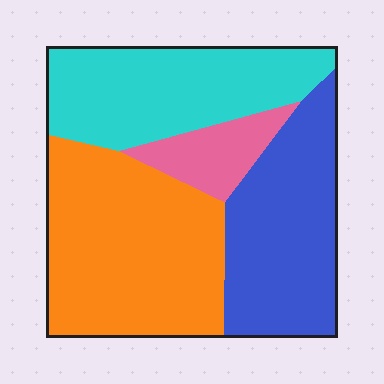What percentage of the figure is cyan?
Cyan takes up between a sixth and a third of the figure.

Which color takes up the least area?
Pink, at roughly 10%.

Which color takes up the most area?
Orange, at roughly 35%.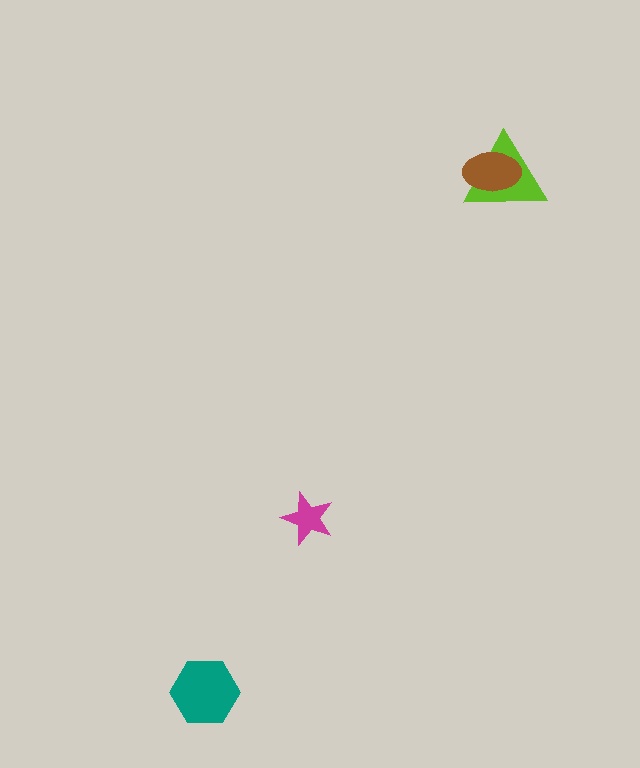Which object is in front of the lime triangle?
The brown ellipse is in front of the lime triangle.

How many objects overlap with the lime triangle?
1 object overlaps with the lime triangle.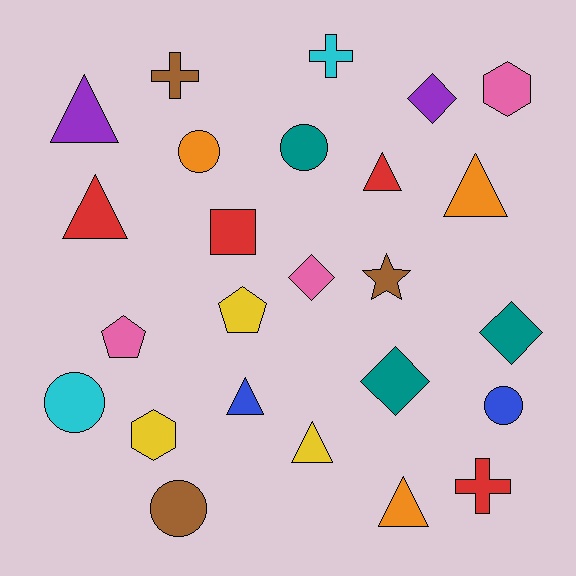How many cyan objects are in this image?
There are 2 cyan objects.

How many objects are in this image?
There are 25 objects.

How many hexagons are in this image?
There are 2 hexagons.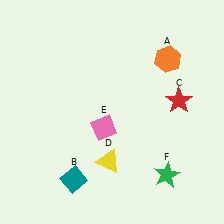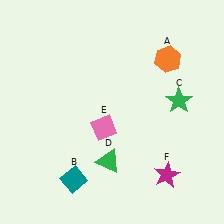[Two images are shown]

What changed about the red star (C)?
In Image 1, C is red. In Image 2, it changed to green.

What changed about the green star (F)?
In Image 1, F is green. In Image 2, it changed to magenta.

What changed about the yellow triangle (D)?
In Image 1, D is yellow. In Image 2, it changed to green.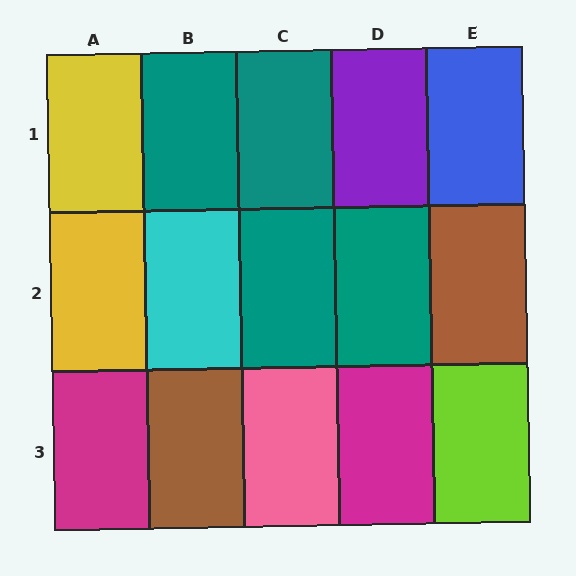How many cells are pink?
1 cell is pink.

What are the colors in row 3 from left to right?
Magenta, brown, pink, magenta, lime.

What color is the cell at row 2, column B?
Cyan.